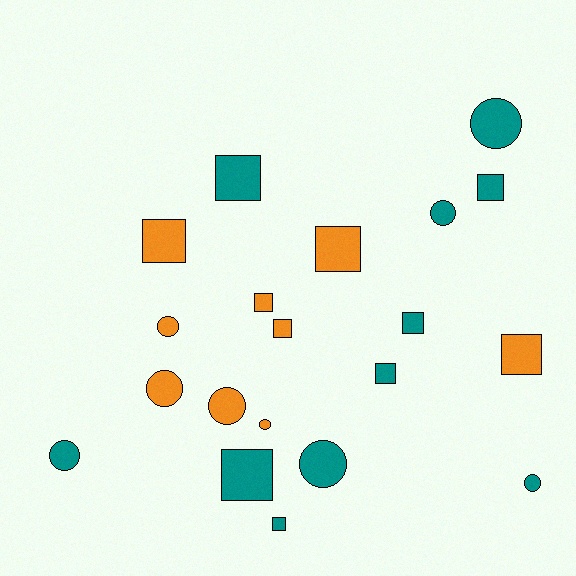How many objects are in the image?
There are 20 objects.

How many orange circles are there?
There are 4 orange circles.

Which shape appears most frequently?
Square, with 11 objects.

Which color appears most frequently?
Teal, with 11 objects.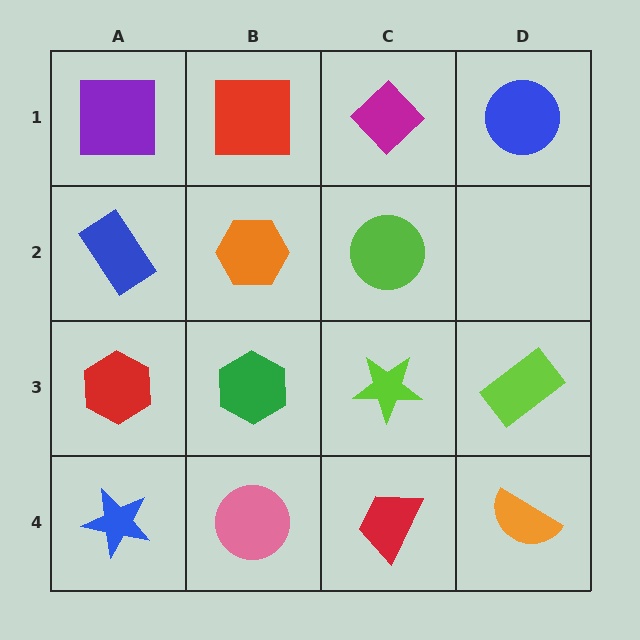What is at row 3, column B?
A green hexagon.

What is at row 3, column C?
A lime star.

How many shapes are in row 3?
4 shapes.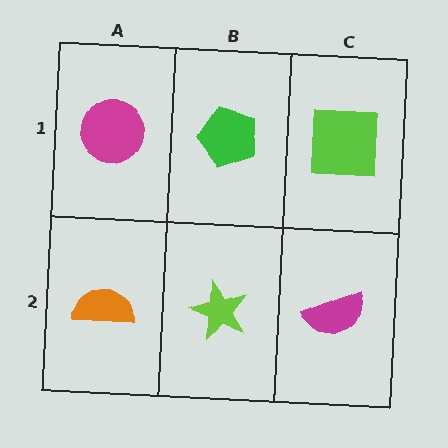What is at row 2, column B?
A lime star.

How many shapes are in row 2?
3 shapes.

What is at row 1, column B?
A green pentagon.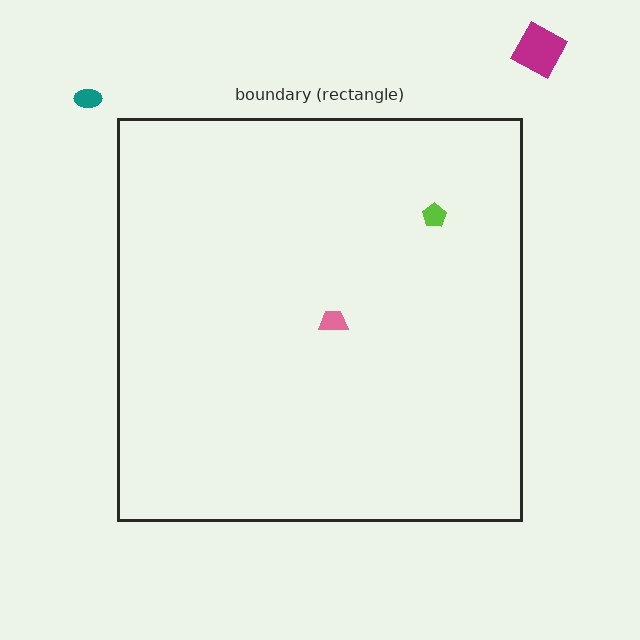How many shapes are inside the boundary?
2 inside, 2 outside.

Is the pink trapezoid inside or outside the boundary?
Inside.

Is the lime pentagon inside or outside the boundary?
Inside.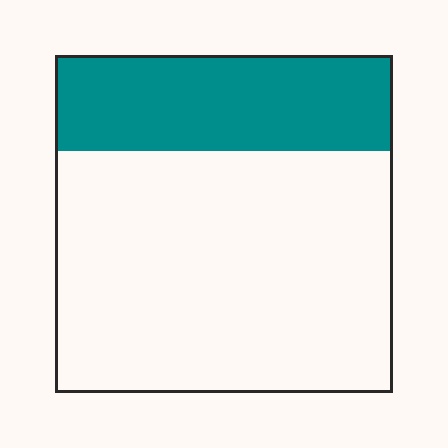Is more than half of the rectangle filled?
No.